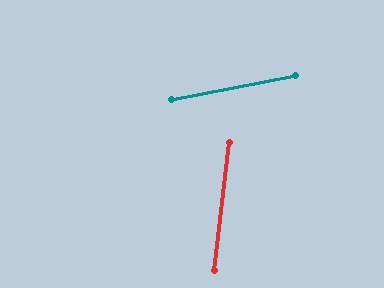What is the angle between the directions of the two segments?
Approximately 72 degrees.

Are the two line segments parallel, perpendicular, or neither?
Neither parallel nor perpendicular — they differ by about 72°.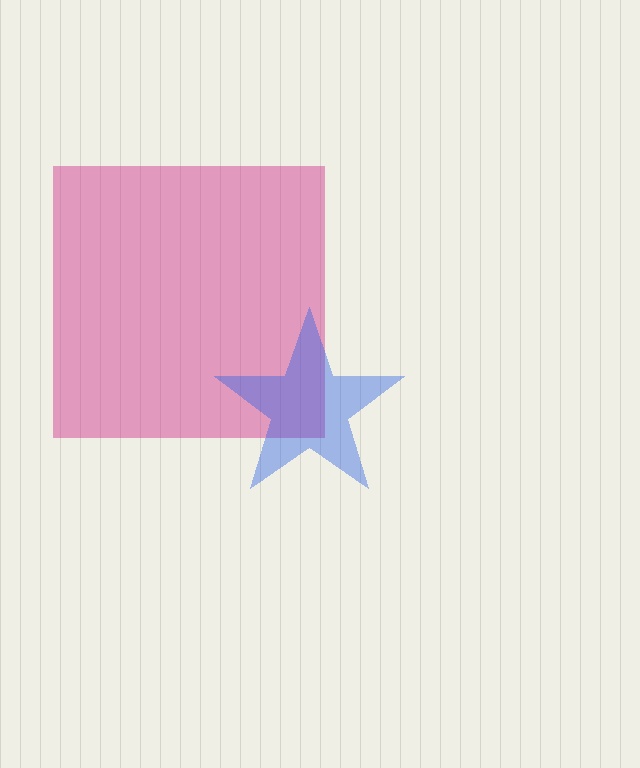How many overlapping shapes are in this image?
There are 2 overlapping shapes in the image.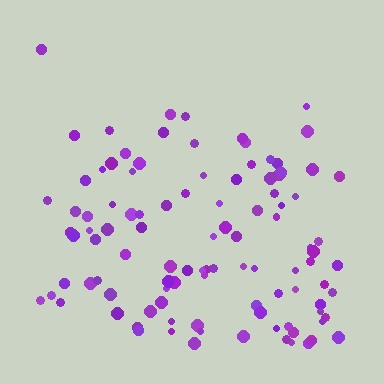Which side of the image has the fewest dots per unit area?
The top.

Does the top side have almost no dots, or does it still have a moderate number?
Still a moderate number, just noticeably fewer than the bottom.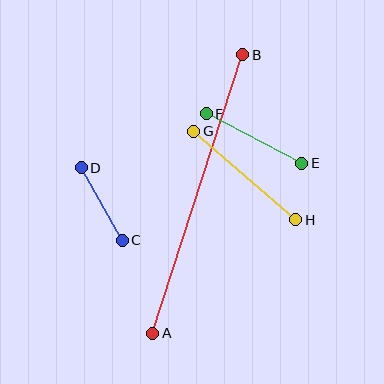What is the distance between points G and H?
The distance is approximately 135 pixels.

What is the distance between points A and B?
The distance is approximately 293 pixels.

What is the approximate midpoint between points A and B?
The midpoint is at approximately (198, 194) pixels.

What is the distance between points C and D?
The distance is approximately 84 pixels.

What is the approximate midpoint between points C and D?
The midpoint is at approximately (102, 204) pixels.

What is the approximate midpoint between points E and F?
The midpoint is at approximately (254, 139) pixels.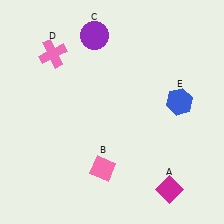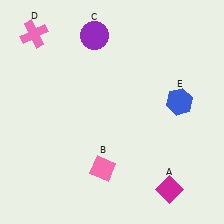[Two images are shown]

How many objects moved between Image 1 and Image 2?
1 object moved between the two images.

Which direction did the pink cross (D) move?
The pink cross (D) moved up.